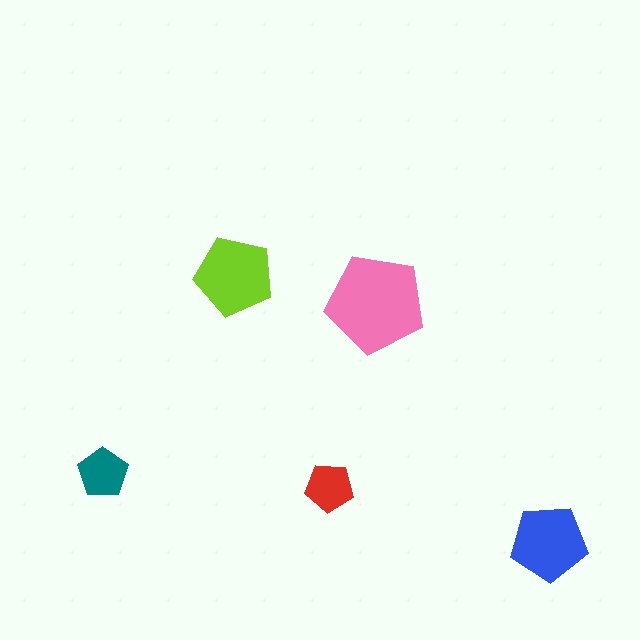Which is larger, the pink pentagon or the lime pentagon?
The pink one.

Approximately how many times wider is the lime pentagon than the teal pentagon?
About 1.5 times wider.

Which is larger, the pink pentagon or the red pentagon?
The pink one.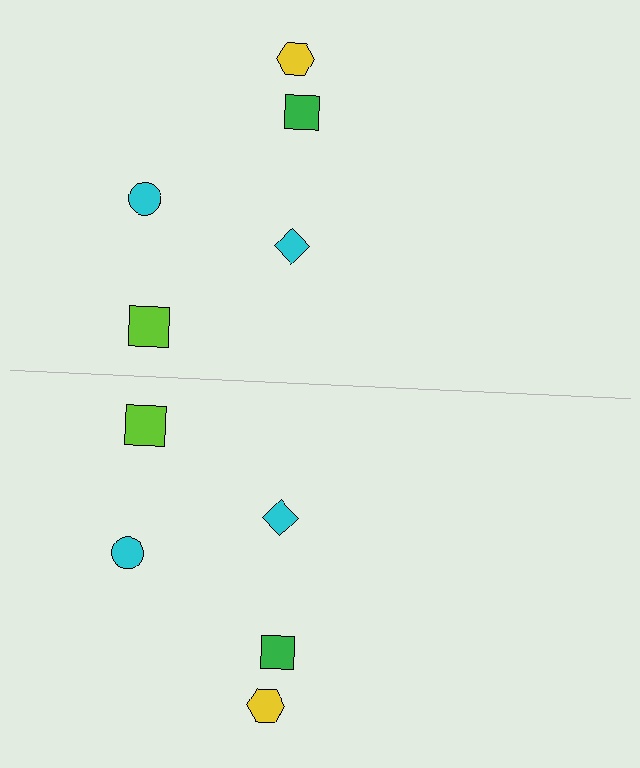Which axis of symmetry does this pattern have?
The pattern has a horizontal axis of symmetry running through the center of the image.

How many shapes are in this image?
There are 10 shapes in this image.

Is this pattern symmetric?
Yes, this pattern has bilateral (reflection) symmetry.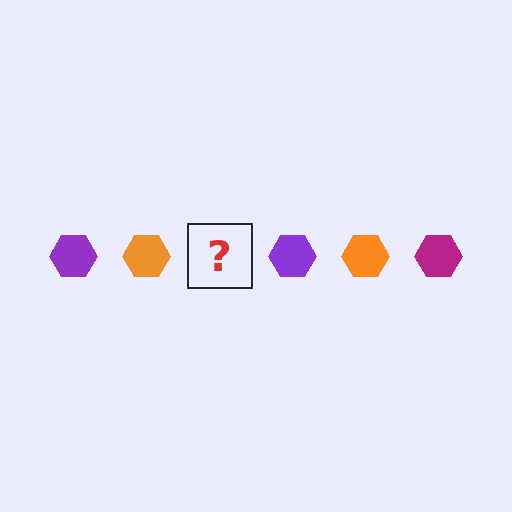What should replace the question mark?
The question mark should be replaced with a magenta hexagon.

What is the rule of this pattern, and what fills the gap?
The rule is that the pattern cycles through purple, orange, magenta hexagons. The gap should be filled with a magenta hexagon.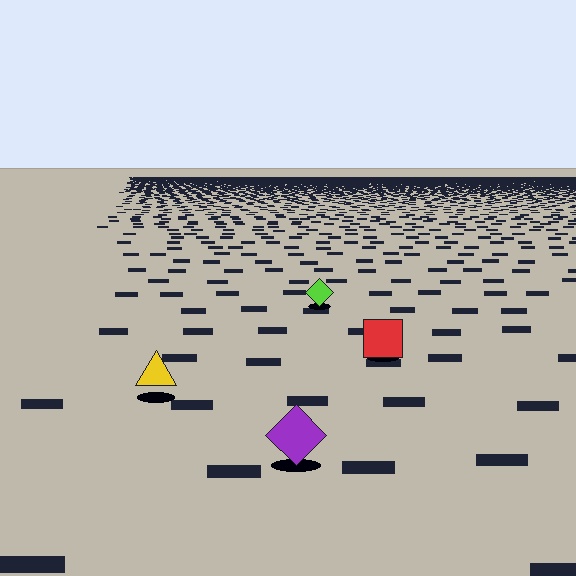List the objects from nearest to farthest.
From nearest to farthest: the purple diamond, the yellow triangle, the red square, the lime diamond.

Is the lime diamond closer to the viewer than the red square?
No. The red square is closer — you can tell from the texture gradient: the ground texture is coarser near it.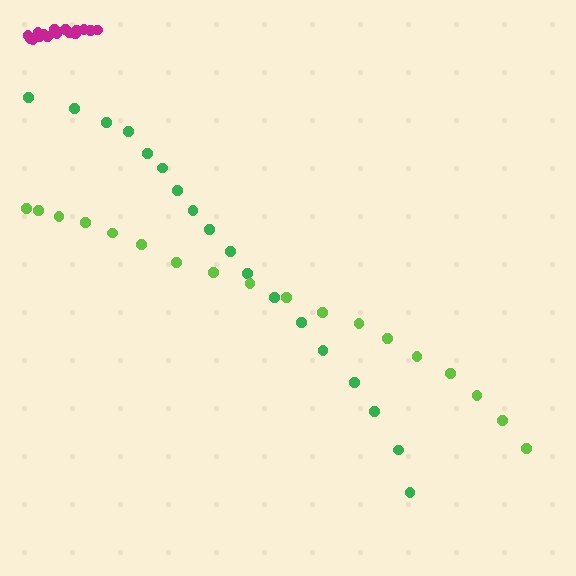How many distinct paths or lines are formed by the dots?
There are 3 distinct paths.